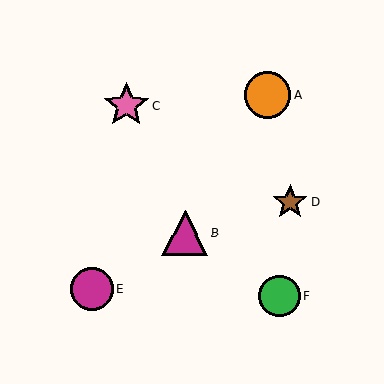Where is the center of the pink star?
The center of the pink star is at (126, 105).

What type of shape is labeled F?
Shape F is a green circle.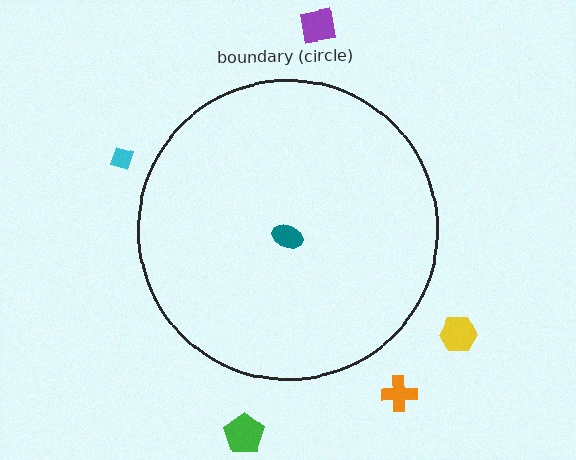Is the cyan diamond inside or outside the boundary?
Outside.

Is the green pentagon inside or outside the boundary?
Outside.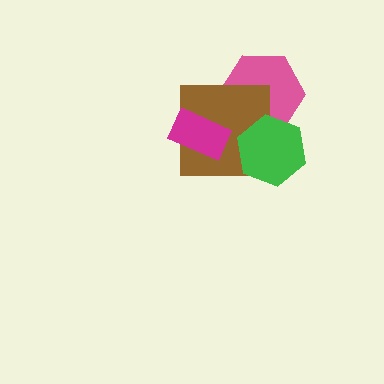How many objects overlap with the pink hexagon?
2 objects overlap with the pink hexagon.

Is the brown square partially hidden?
Yes, it is partially covered by another shape.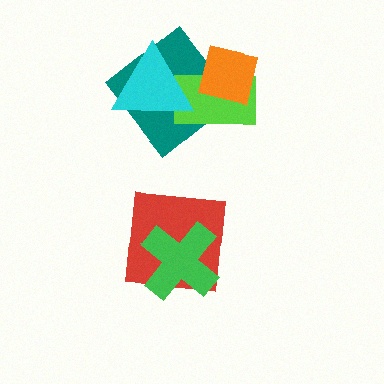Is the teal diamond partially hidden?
Yes, it is partially covered by another shape.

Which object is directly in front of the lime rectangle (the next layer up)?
The orange square is directly in front of the lime rectangle.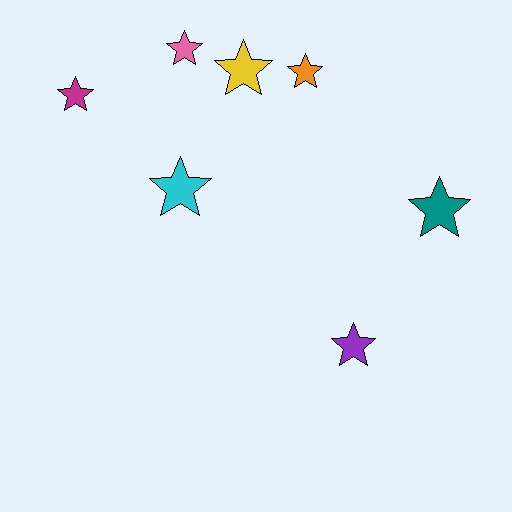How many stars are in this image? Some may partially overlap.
There are 7 stars.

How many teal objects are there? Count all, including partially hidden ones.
There is 1 teal object.